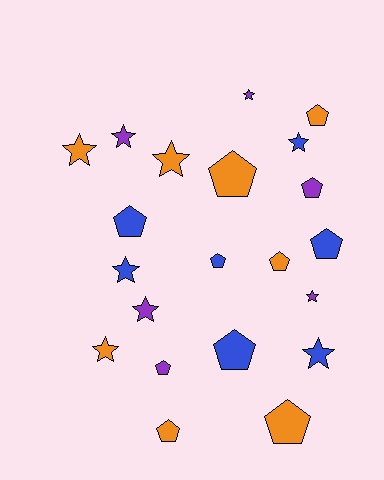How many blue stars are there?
There are 3 blue stars.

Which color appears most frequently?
Orange, with 8 objects.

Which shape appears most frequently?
Pentagon, with 11 objects.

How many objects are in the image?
There are 21 objects.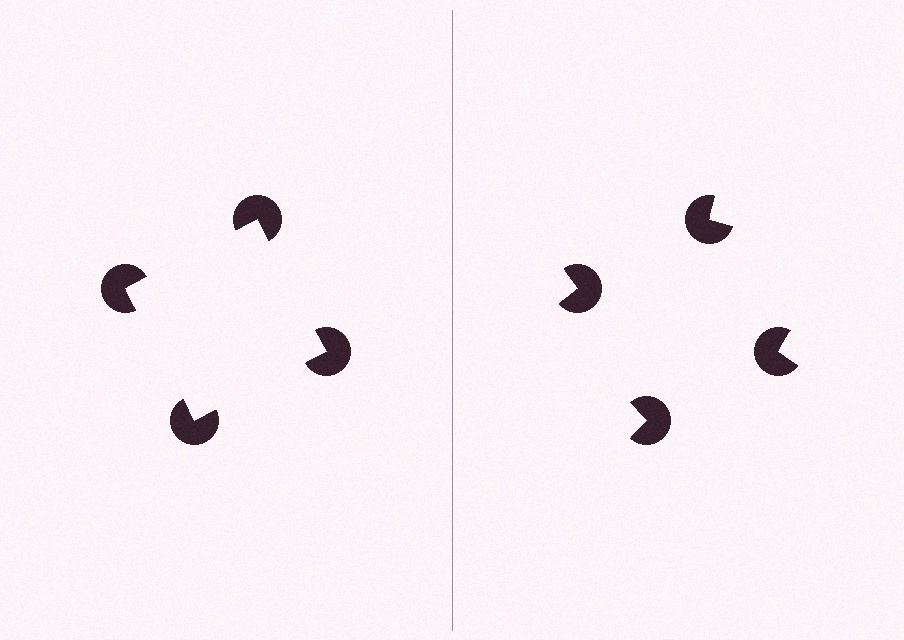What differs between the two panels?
The pac-man discs are positioned identically on both sides; only the wedge orientations differ. On the left they align to a square; on the right they are misaligned.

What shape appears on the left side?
An illusory square.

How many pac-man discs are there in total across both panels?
8 — 4 on each side.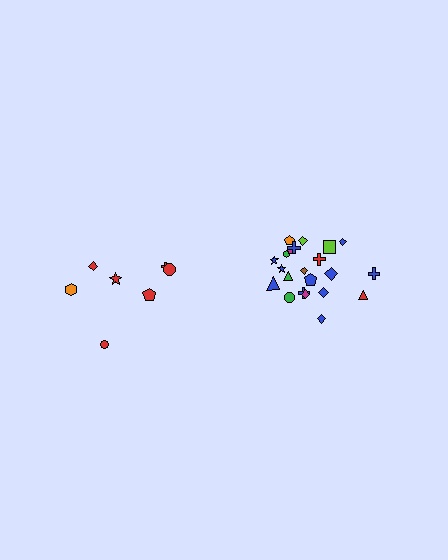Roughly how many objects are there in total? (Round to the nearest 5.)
Roughly 30 objects in total.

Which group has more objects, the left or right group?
The right group.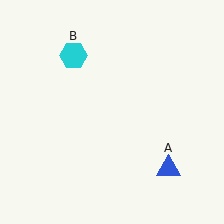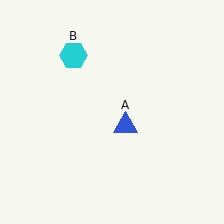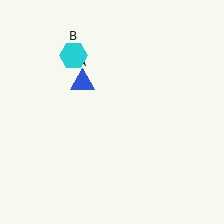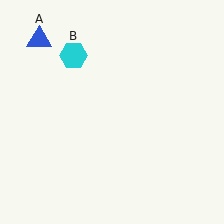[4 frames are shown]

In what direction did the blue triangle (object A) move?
The blue triangle (object A) moved up and to the left.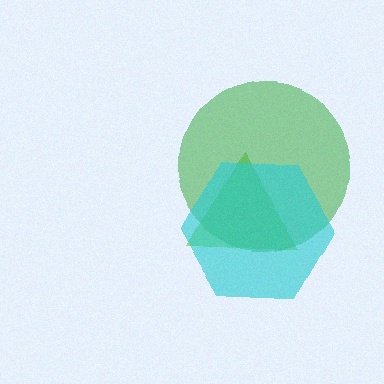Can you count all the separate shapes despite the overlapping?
Yes, there are 3 separate shapes.